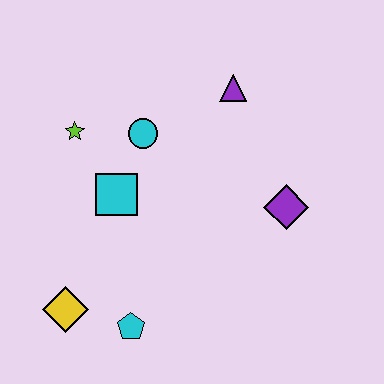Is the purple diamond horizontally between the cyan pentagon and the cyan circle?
No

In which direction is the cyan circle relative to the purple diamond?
The cyan circle is to the left of the purple diamond.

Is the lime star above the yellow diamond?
Yes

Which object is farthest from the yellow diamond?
The purple triangle is farthest from the yellow diamond.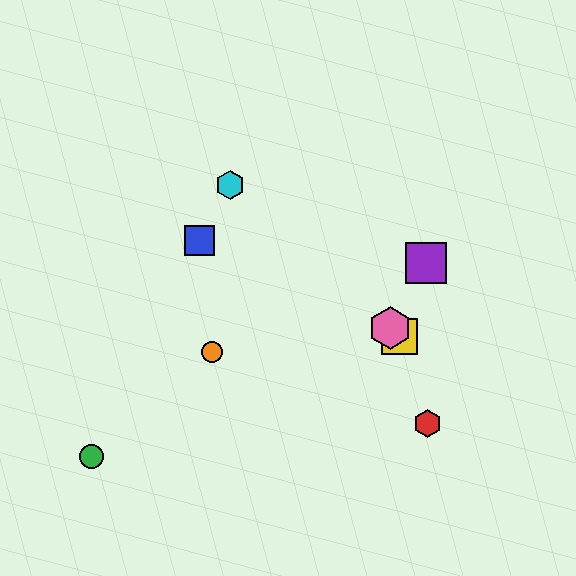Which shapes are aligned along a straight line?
The yellow square, the cyan hexagon, the pink hexagon are aligned along a straight line.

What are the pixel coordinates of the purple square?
The purple square is at (426, 263).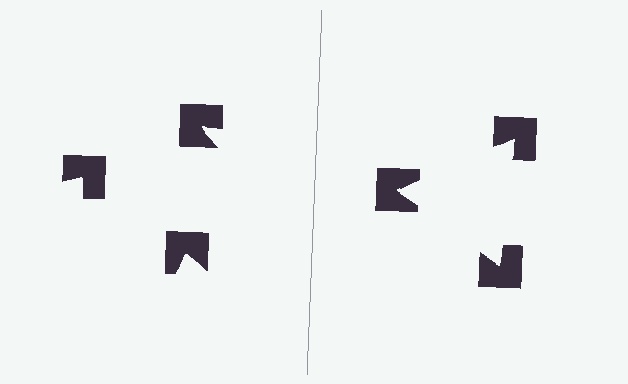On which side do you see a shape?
An illusory triangle appears on the right side. On the left side the wedge cuts are rotated, so no coherent shape forms.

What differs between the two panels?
The notched squares are positioned identically on both sides; only the wedge orientations differ. On the right they align to a triangle; on the left they are misaligned.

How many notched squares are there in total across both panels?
6 — 3 on each side.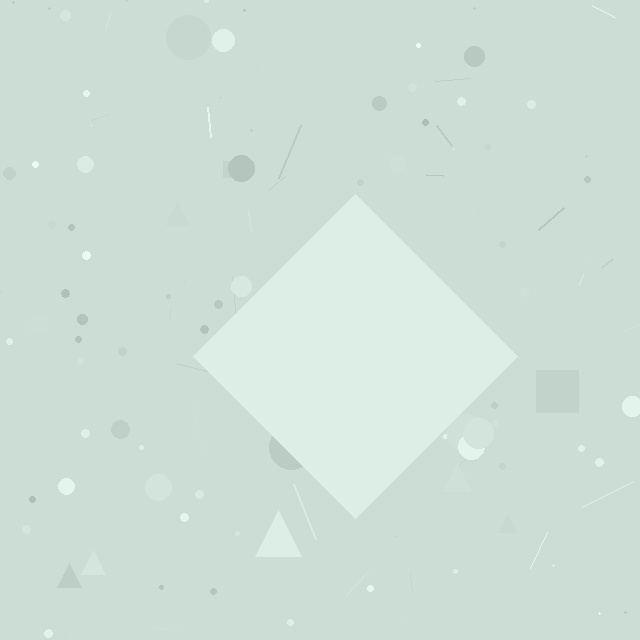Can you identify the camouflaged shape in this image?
The camouflaged shape is a diamond.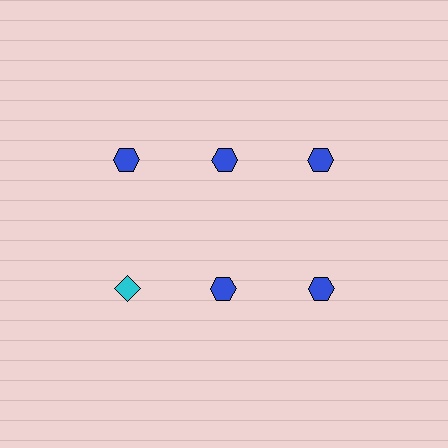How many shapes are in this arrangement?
There are 6 shapes arranged in a grid pattern.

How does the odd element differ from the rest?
It differs in both color (cyan instead of blue) and shape (diamond instead of hexagon).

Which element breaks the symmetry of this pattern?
The cyan diamond in the second row, leftmost column breaks the symmetry. All other shapes are blue hexagons.